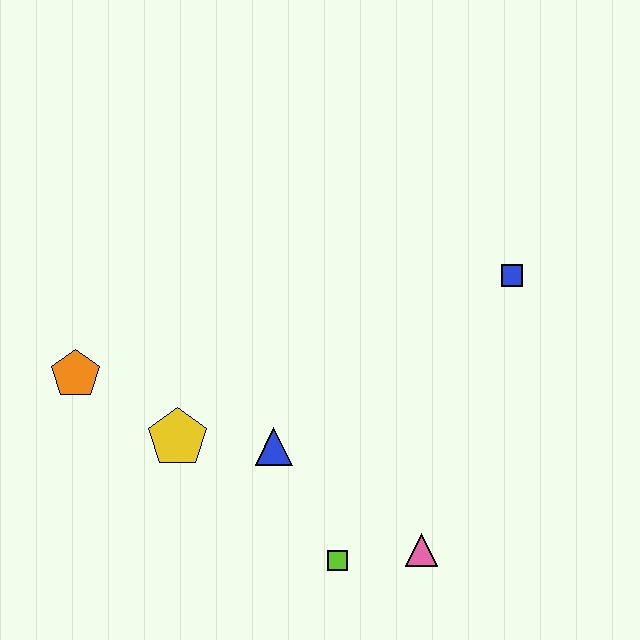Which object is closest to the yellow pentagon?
The blue triangle is closest to the yellow pentagon.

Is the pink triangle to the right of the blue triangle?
Yes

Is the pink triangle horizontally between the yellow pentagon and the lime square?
No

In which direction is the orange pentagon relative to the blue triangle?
The orange pentagon is to the left of the blue triangle.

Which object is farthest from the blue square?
The orange pentagon is farthest from the blue square.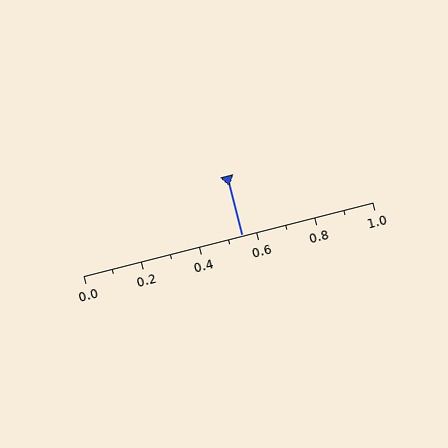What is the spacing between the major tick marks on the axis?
The major ticks are spaced 0.2 apart.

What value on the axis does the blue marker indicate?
The marker indicates approximately 0.55.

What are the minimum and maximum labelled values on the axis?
The axis runs from 0.0 to 1.0.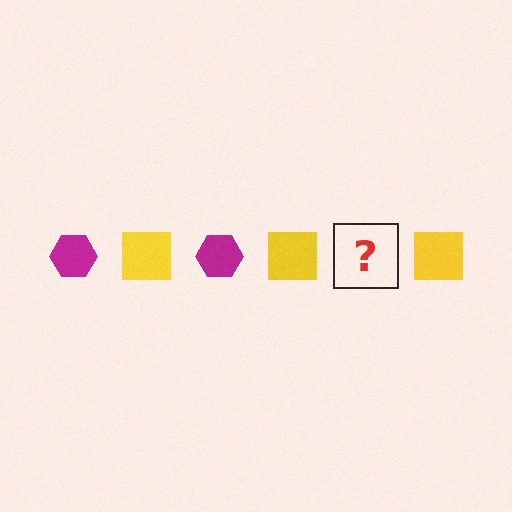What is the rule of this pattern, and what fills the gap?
The rule is that the pattern alternates between magenta hexagon and yellow square. The gap should be filled with a magenta hexagon.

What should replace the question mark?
The question mark should be replaced with a magenta hexagon.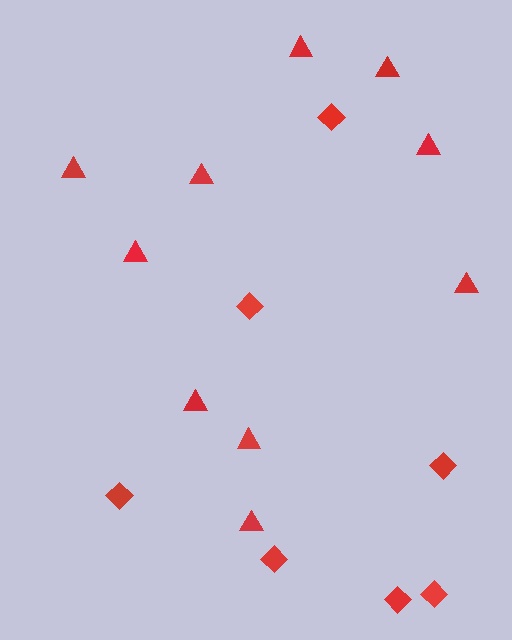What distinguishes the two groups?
There are 2 groups: one group of triangles (10) and one group of diamonds (7).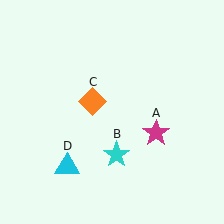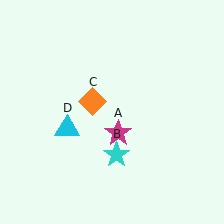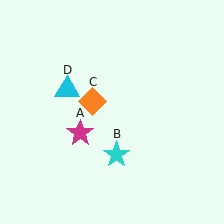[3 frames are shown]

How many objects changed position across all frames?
2 objects changed position: magenta star (object A), cyan triangle (object D).